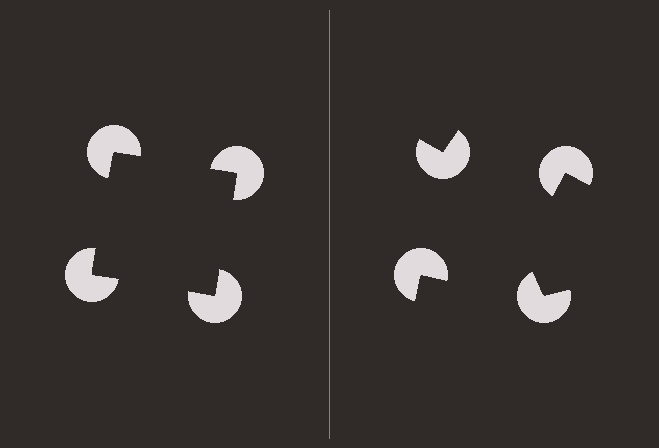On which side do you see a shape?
An illusory square appears on the left side. On the right side the wedge cuts are rotated, so no coherent shape forms.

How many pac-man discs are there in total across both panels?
8 — 4 on each side.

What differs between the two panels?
The pac-man discs are positioned identically on both sides; only the wedge orientations differ. On the left they align to a square; on the right they are misaligned.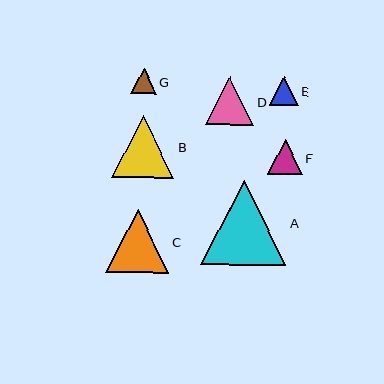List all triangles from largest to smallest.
From largest to smallest: A, C, B, D, F, E, G.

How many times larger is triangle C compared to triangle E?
Triangle C is approximately 2.2 times the size of triangle E.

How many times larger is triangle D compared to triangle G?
Triangle D is approximately 1.9 times the size of triangle G.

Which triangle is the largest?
Triangle A is the largest with a size of approximately 85 pixels.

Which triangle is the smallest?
Triangle G is the smallest with a size of approximately 26 pixels.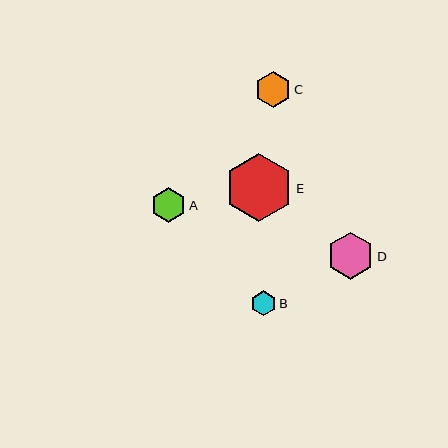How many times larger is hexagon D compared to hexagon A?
Hexagon D is approximately 1.3 times the size of hexagon A.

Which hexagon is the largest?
Hexagon E is the largest with a size of approximately 68 pixels.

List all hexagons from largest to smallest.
From largest to smallest: E, D, C, A, B.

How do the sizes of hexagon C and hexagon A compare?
Hexagon C and hexagon A are approximately the same size.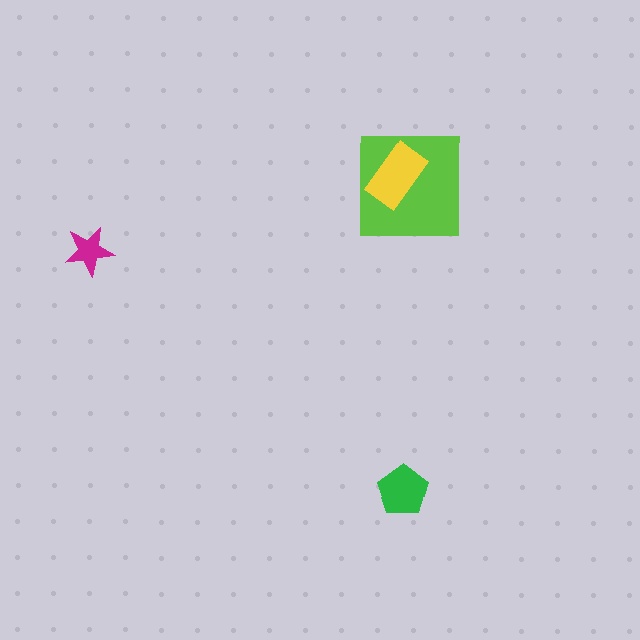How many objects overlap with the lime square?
1 object overlaps with the lime square.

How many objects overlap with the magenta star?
0 objects overlap with the magenta star.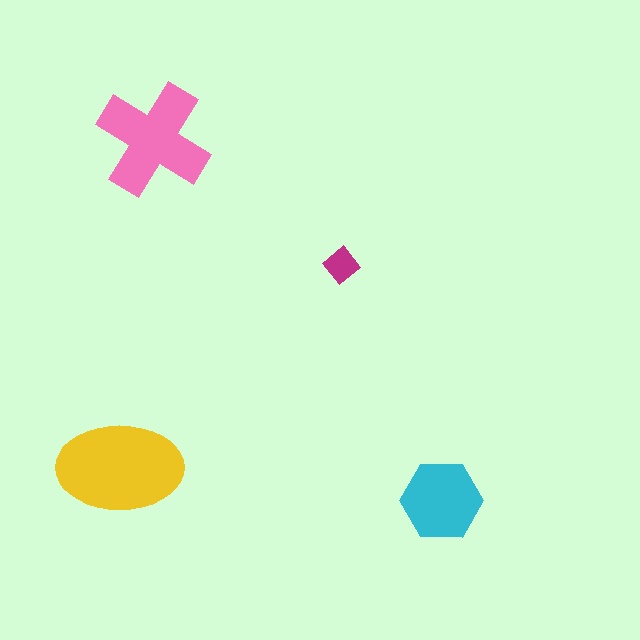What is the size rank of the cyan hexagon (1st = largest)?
3rd.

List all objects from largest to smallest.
The yellow ellipse, the pink cross, the cyan hexagon, the magenta diamond.